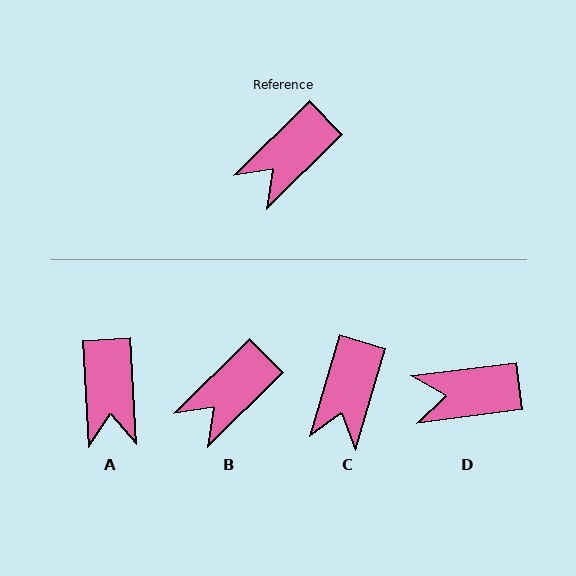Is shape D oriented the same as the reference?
No, it is off by about 37 degrees.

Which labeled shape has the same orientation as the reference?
B.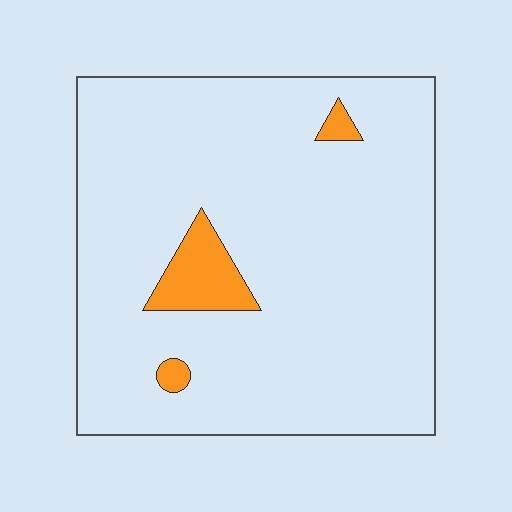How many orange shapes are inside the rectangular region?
3.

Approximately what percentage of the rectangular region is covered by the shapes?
Approximately 5%.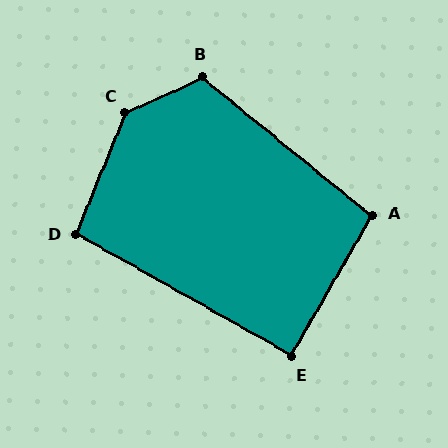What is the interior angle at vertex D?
Approximately 97 degrees (obtuse).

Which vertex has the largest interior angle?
C, at approximately 137 degrees.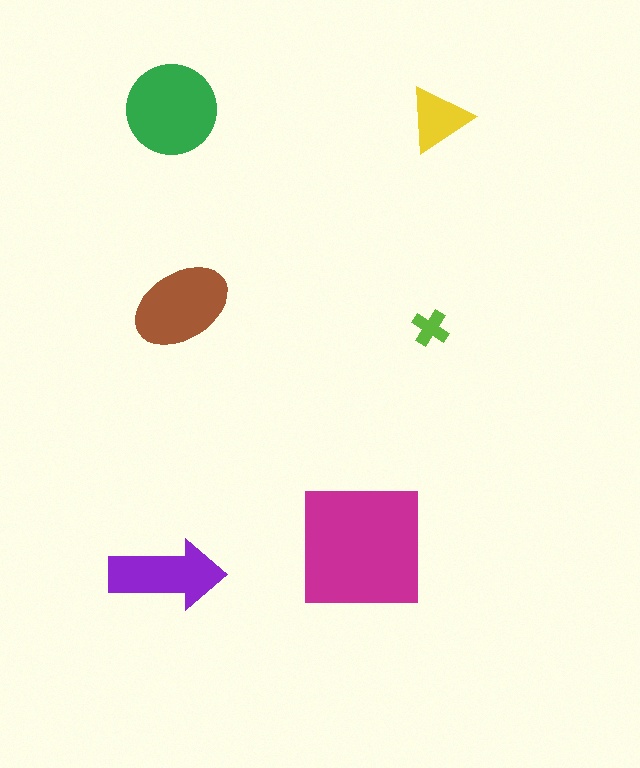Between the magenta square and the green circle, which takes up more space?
The magenta square.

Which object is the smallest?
The lime cross.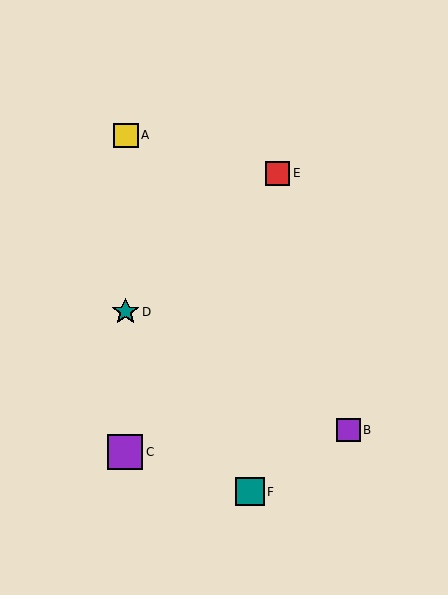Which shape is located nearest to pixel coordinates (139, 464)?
The purple square (labeled C) at (125, 452) is nearest to that location.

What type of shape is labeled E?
Shape E is a red square.